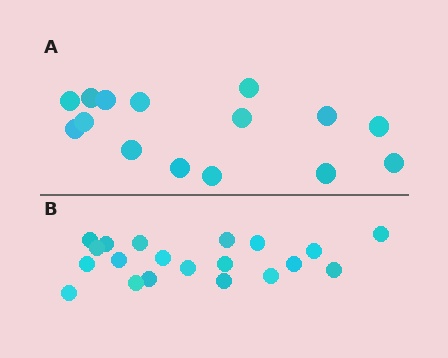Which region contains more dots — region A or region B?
Region B (the bottom region) has more dots.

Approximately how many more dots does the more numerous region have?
Region B has about 5 more dots than region A.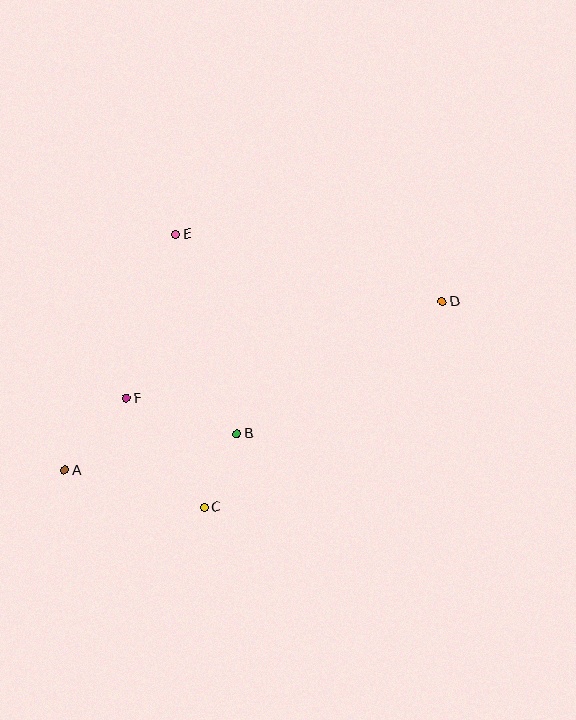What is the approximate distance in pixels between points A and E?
The distance between A and E is approximately 261 pixels.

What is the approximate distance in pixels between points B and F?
The distance between B and F is approximately 116 pixels.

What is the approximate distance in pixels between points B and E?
The distance between B and E is approximately 209 pixels.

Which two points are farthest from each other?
Points A and D are farthest from each other.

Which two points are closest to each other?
Points B and C are closest to each other.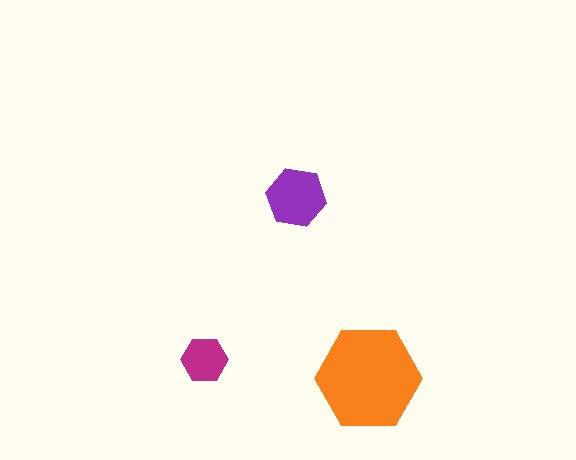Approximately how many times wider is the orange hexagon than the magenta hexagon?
About 2.5 times wider.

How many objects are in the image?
There are 3 objects in the image.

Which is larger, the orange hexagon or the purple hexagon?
The orange one.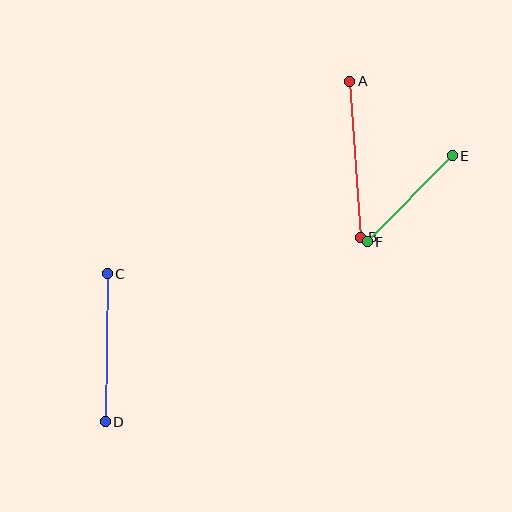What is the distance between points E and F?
The distance is approximately 121 pixels.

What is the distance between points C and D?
The distance is approximately 148 pixels.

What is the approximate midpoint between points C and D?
The midpoint is at approximately (106, 348) pixels.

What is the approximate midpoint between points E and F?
The midpoint is at approximately (410, 199) pixels.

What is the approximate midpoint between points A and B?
The midpoint is at approximately (355, 159) pixels.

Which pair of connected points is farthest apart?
Points A and B are farthest apart.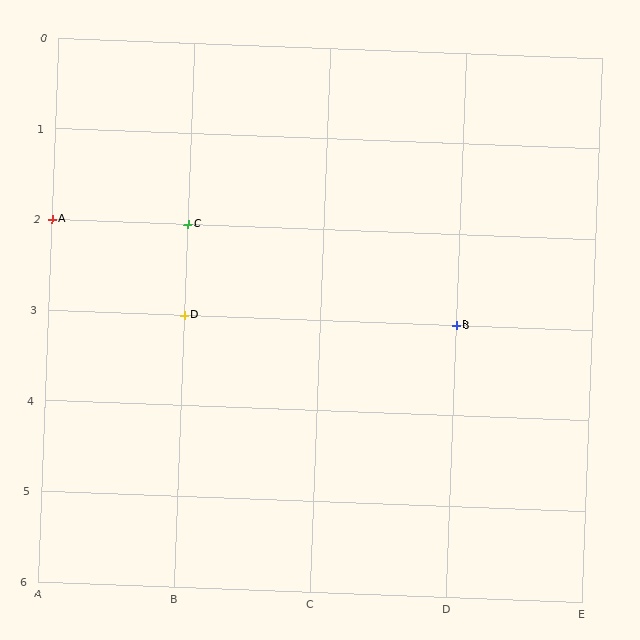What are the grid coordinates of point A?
Point A is at grid coordinates (A, 2).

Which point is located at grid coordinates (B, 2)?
Point C is at (B, 2).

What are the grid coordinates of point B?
Point B is at grid coordinates (D, 3).